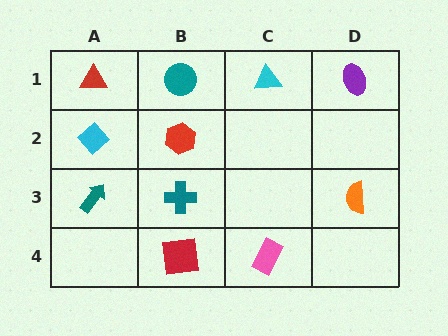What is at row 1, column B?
A teal circle.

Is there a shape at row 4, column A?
No, that cell is empty.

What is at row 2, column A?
A cyan diamond.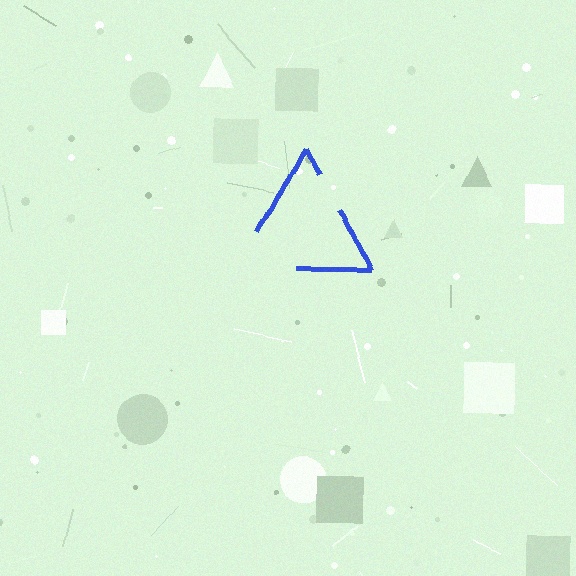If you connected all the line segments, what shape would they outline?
They would outline a triangle.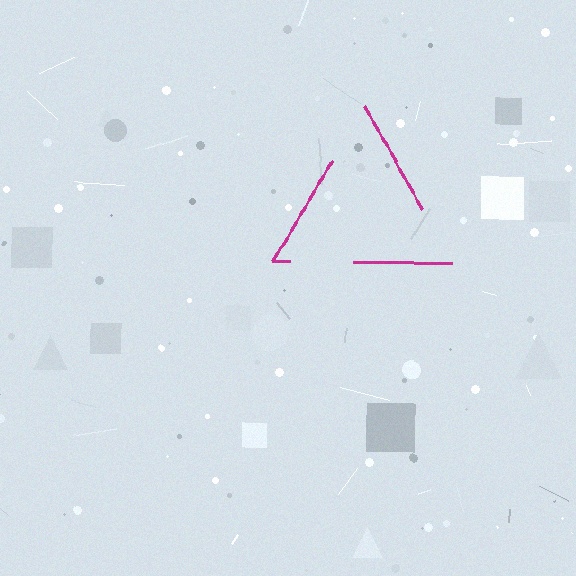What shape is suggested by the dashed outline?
The dashed outline suggests a triangle.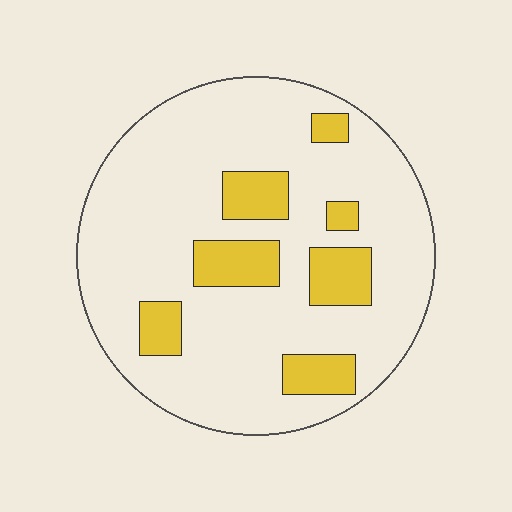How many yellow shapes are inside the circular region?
7.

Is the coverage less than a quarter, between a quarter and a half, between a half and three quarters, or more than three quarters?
Less than a quarter.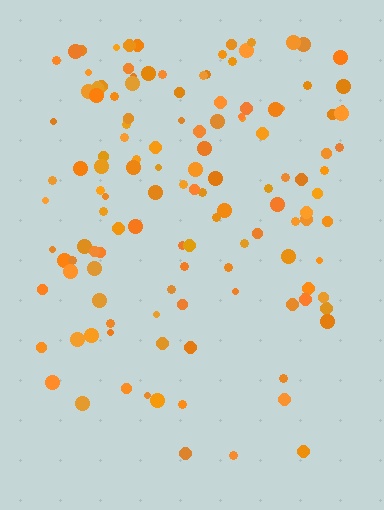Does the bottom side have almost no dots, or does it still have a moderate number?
Still a moderate number, just noticeably fewer than the top.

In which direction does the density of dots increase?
From bottom to top, with the top side densest.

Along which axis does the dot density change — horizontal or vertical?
Vertical.